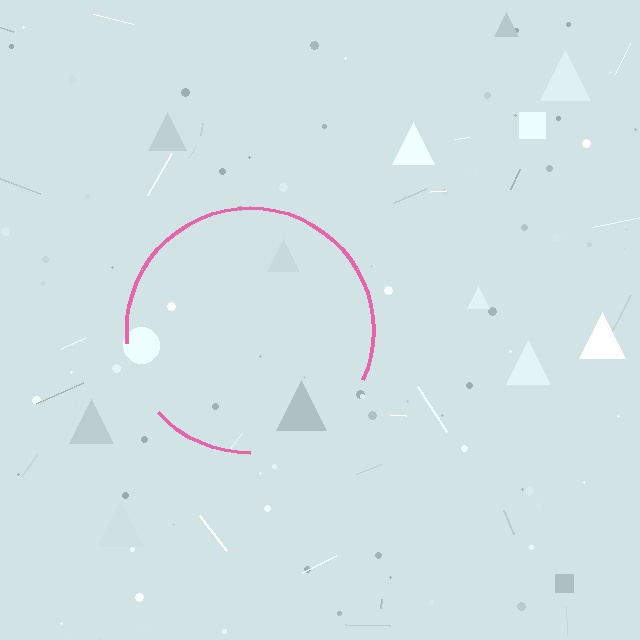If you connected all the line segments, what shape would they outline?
They would outline a circle.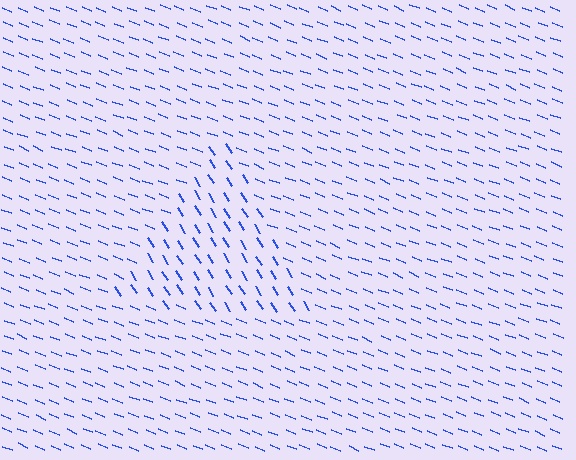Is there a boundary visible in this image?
Yes, there is a texture boundary formed by a change in line orientation.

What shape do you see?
I see a triangle.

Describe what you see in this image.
The image is filled with small blue line segments. A triangle region in the image has lines oriented differently from the surrounding lines, creating a visible texture boundary.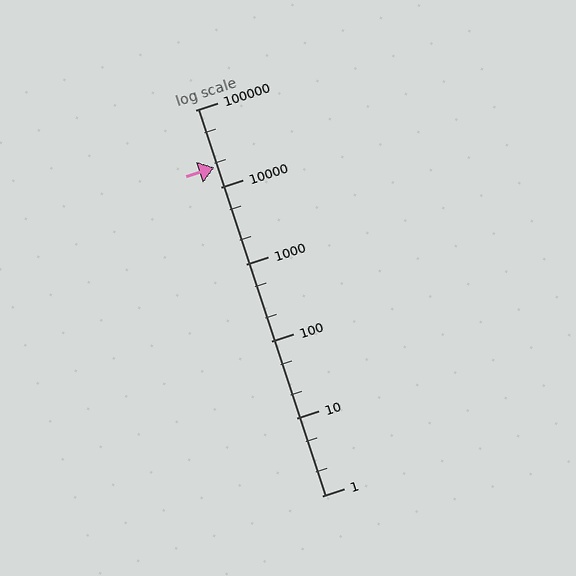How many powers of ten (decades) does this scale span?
The scale spans 5 decades, from 1 to 100000.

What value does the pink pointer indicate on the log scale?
The pointer indicates approximately 18000.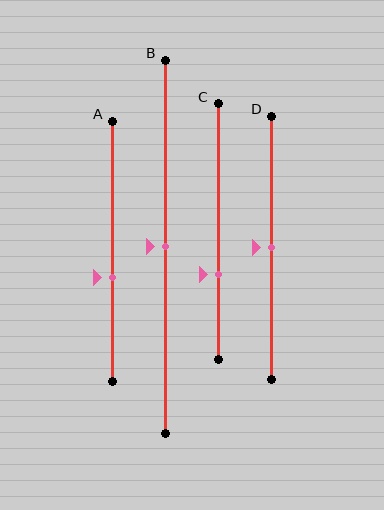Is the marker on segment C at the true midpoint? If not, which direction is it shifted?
No, the marker on segment C is shifted downward by about 17% of the segment length.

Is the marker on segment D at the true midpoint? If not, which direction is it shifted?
Yes, the marker on segment D is at the true midpoint.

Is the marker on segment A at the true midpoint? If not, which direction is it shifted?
No, the marker on segment A is shifted downward by about 10% of the segment length.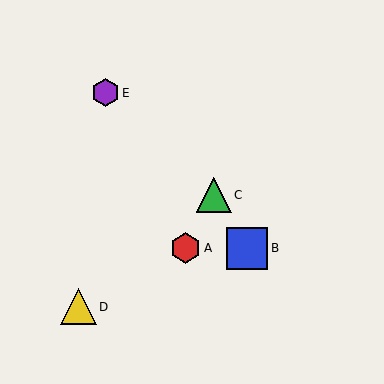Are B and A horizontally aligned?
Yes, both are at y≈248.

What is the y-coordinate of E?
Object E is at y≈93.